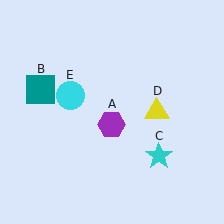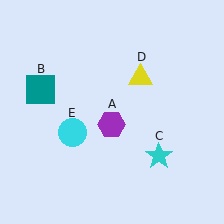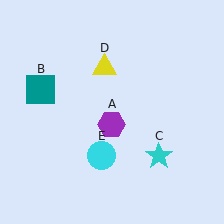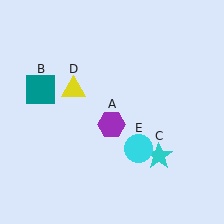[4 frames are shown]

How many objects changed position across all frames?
2 objects changed position: yellow triangle (object D), cyan circle (object E).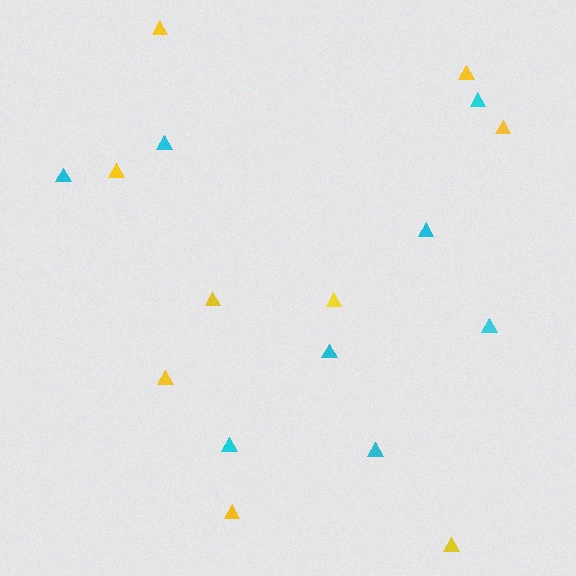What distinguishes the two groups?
There are 2 groups: one group of yellow triangles (9) and one group of cyan triangles (8).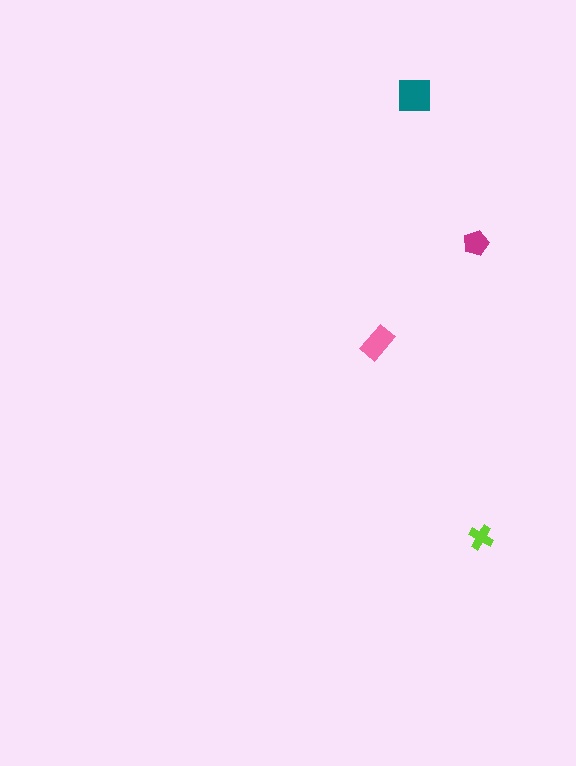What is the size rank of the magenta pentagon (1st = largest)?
3rd.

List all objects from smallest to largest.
The lime cross, the magenta pentagon, the pink rectangle, the teal square.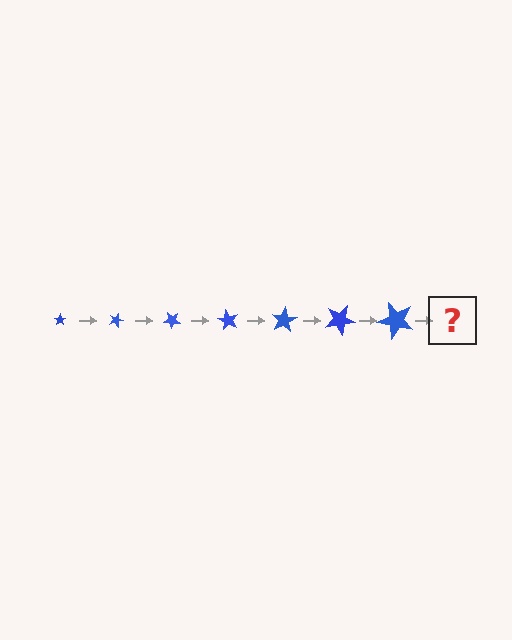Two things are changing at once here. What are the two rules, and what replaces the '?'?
The two rules are that the star grows larger each step and it rotates 20 degrees each step. The '?' should be a star, larger than the previous one and rotated 140 degrees from the start.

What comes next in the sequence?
The next element should be a star, larger than the previous one and rotated 140 degrees from the start.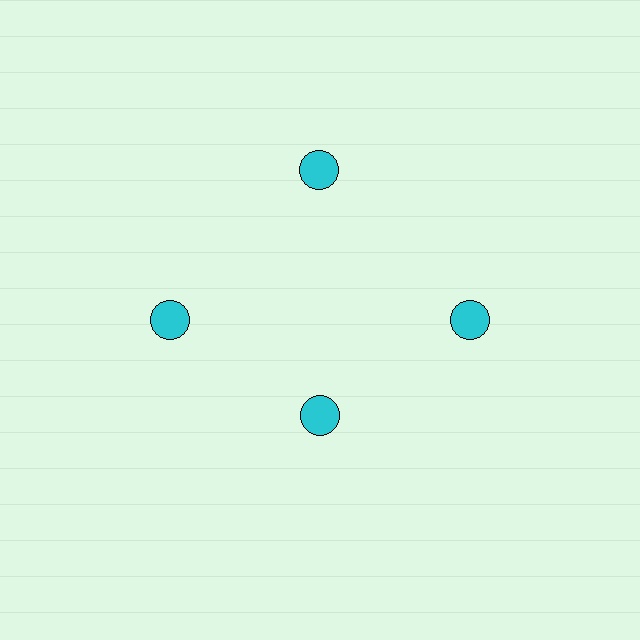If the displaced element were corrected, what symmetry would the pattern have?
It would have 4-fold rotational symmetry — the pattern would map onto itself every 90 degrees.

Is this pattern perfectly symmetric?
No. The 4 cyan circles are arranged in a ring, but one element near the 6 o'clock position is pulled inward toward the center, breaking the 4-fold rotational symmetry.